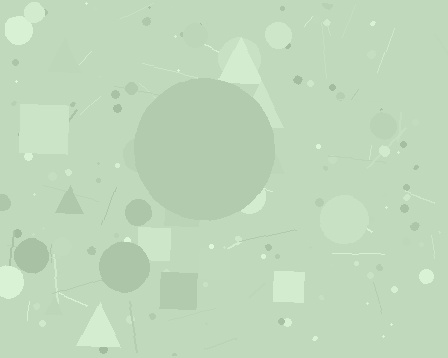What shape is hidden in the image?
A circle is hidden in the image.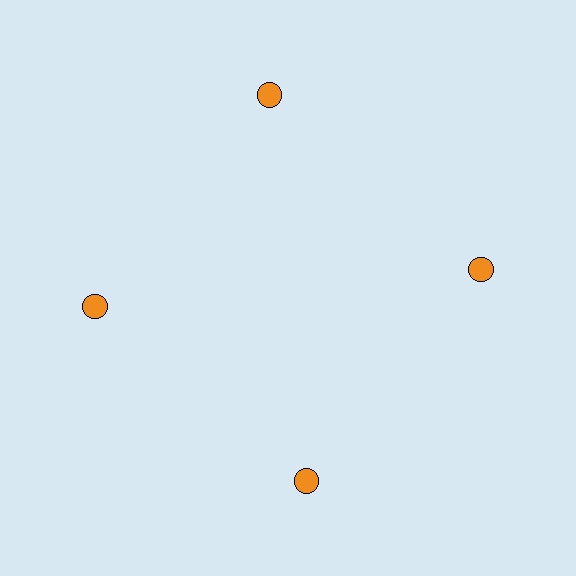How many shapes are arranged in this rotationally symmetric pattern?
There are 4 shapes, arranged in 4 groups of 1.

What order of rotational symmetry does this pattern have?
This pattern has 4-fold rotational symmetry.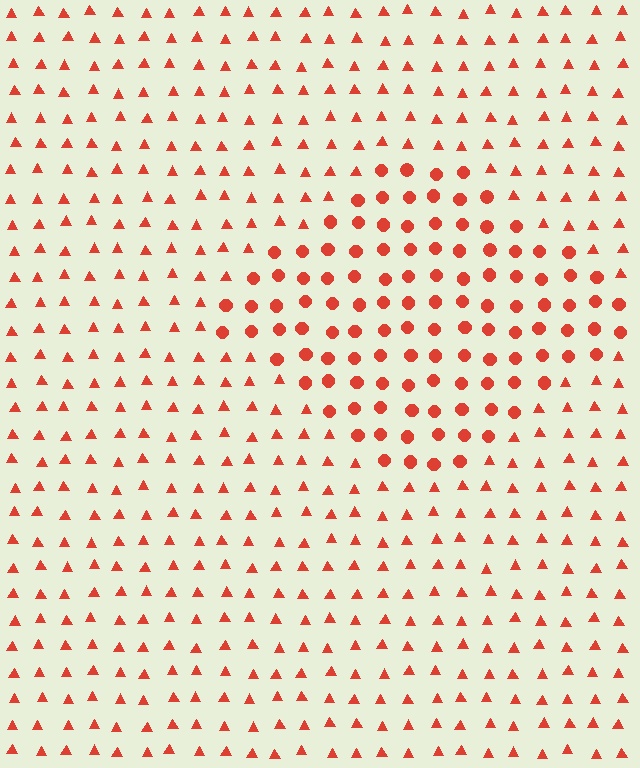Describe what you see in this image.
The image is filled with small red elements arranged in a uniform grid. A diamond-shaped region contains circles, while the surrounding area contains triangles. The boundary is defined purely by the change in element shape.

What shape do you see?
I see a diamond.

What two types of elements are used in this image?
The image uses circles inside the diamond region and triangles outside it.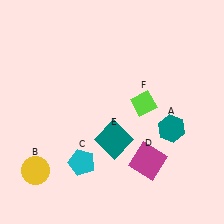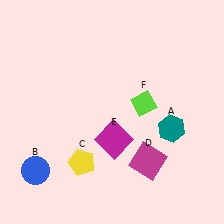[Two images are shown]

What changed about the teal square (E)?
In Image 1, E is teal. In Image 2, it changed to magenta.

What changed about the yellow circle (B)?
In Image 1, B is yellow. In Image 2, it changed to blue.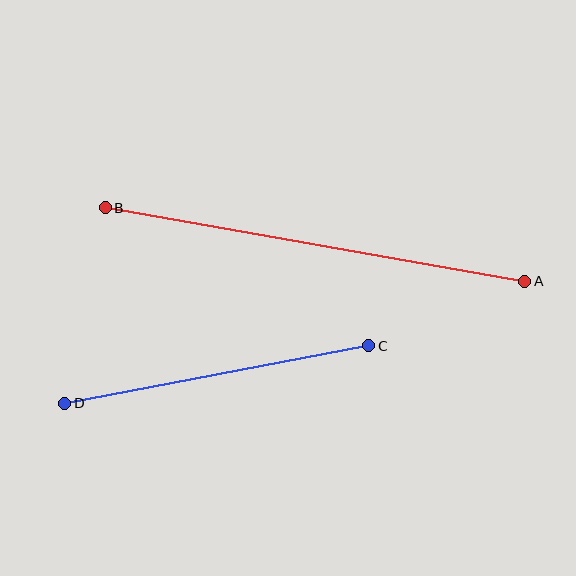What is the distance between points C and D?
The distance is approximately 310 pixels.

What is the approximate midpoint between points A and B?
The midpoint is at approximately (315, 244) pixels.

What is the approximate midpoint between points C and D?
The midpoint is at approximately (217, 374) pixels.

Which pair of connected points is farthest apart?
Points A and B are farthest apart.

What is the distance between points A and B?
The distance is approximately 426 pixels.